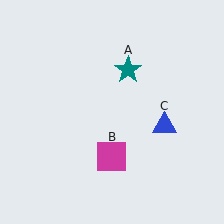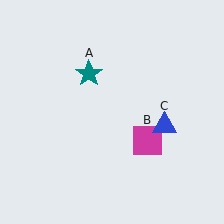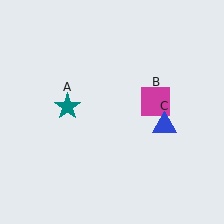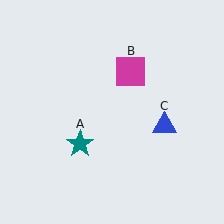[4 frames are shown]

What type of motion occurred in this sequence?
The teal star (object A), magenta square (object B) rotated counterclockwise around the center of the scene.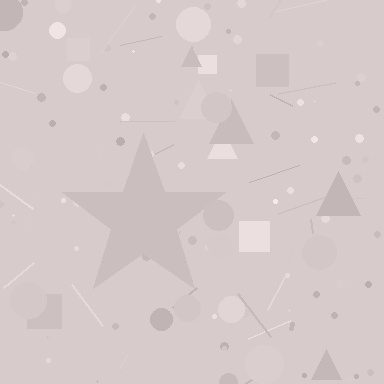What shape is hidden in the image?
A star is hidden in the image.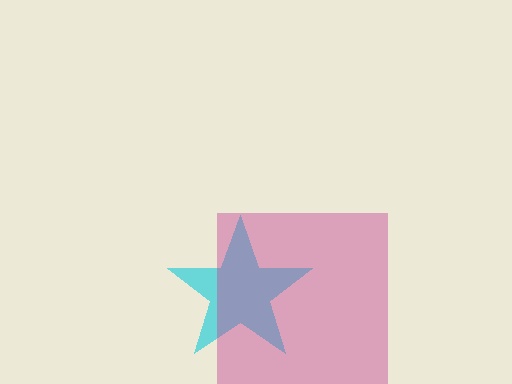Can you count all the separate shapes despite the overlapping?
Yes, there are 2 separate shapes.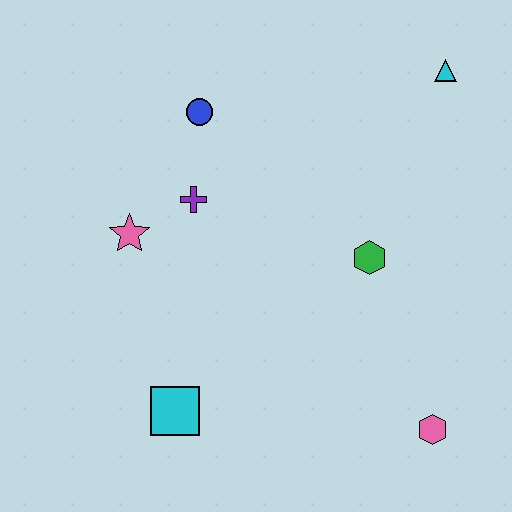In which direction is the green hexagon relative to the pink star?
The green hexagon is to the right of the pink star.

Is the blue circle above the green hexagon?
Yes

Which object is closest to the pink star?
The purple cross is closest to the pink star.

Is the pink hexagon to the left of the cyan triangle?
Yes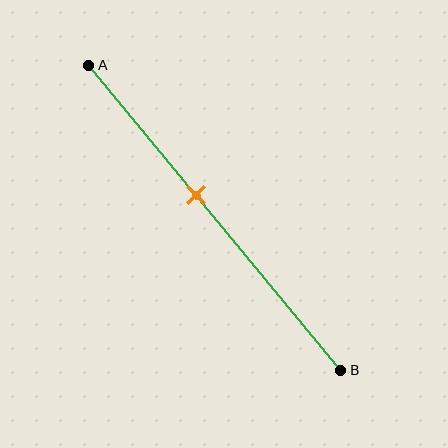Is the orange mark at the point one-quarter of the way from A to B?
No, the mark is at about 45% from A, not at the 25% one-quarter point.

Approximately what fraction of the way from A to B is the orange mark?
The orange mark is approximately 45% of the way from A to B.